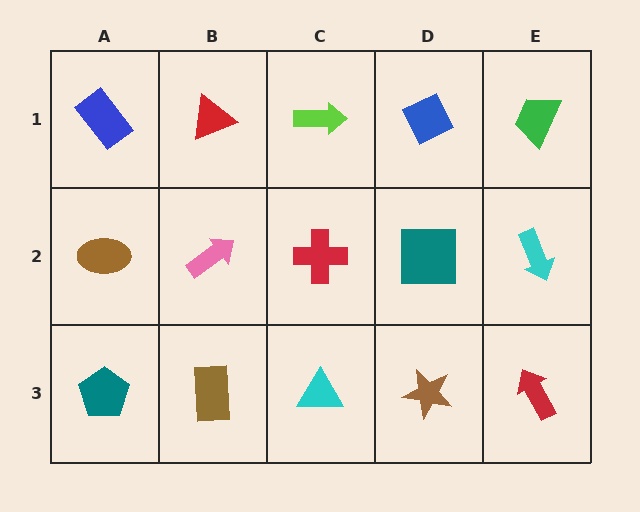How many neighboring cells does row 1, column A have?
2.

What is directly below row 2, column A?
A teal pentagon.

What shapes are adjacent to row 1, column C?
A red cross (row 2, column C), a red triangle (row 1, column B), a blue diamond (row 1, column D).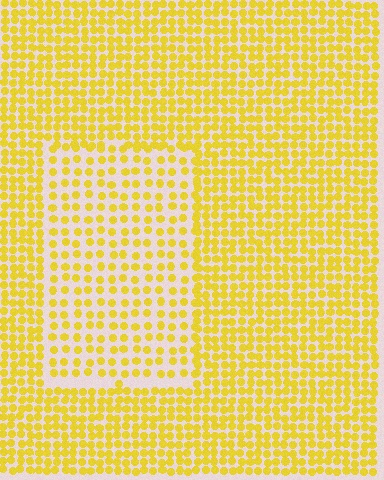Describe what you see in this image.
The image contains small yellow elements arranged at two different densities. A rectangle-shaped region is visible where the elements are less densely packed than the surrounding area.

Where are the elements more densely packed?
The elements are more densely packed outside the rectangle boundary.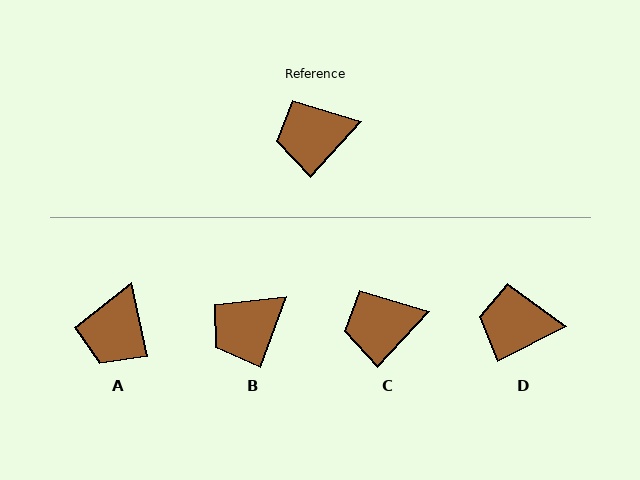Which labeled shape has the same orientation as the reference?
C.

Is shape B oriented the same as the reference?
No, it is off by about 23 degrees.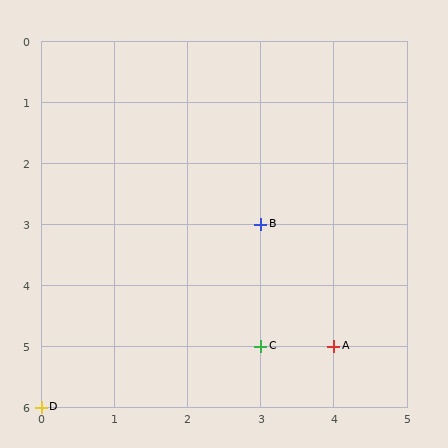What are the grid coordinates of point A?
Point A is at grid coordinates (4, 5).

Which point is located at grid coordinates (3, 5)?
Point C is at (3, 5).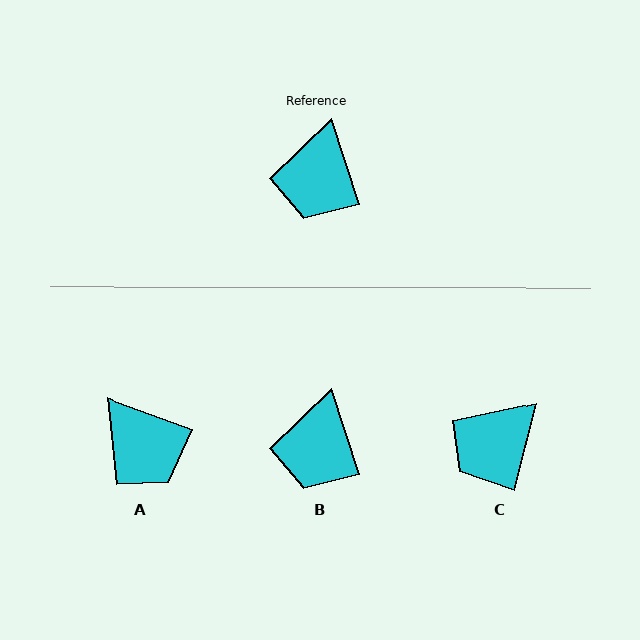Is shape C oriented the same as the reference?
No, it is off by about 32 degrees.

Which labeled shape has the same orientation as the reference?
B.